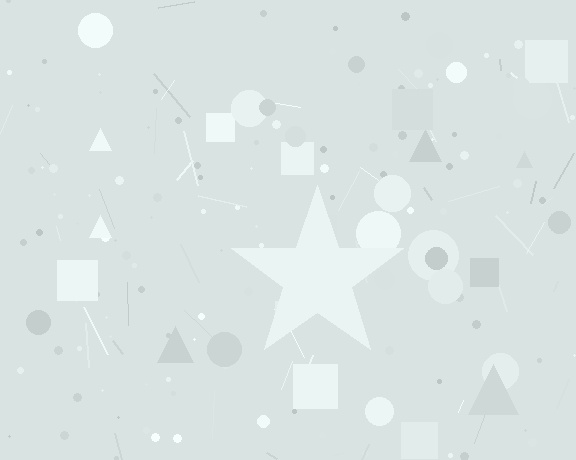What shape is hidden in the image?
A star is hidden in the image.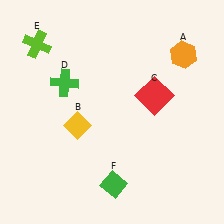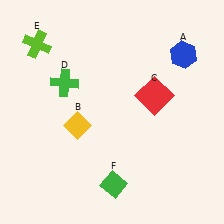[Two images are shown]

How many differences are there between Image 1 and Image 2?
There is 1 difference between the two images.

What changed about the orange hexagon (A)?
In Image 1, A is orange. In Image 2, it changed to blue.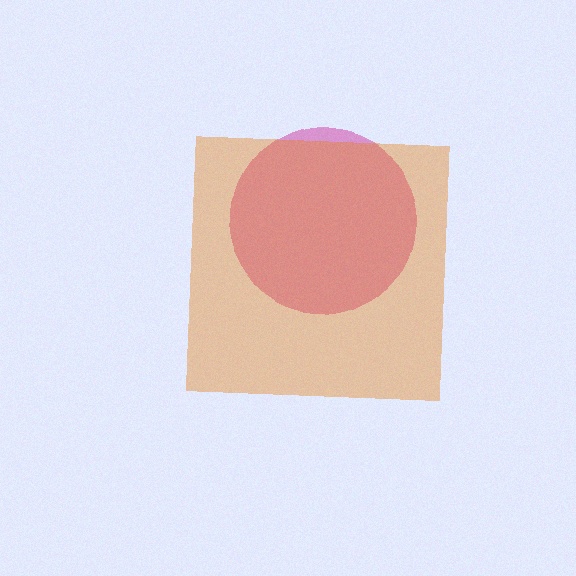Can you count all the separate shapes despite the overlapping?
Yes, there are 2 separate shapes.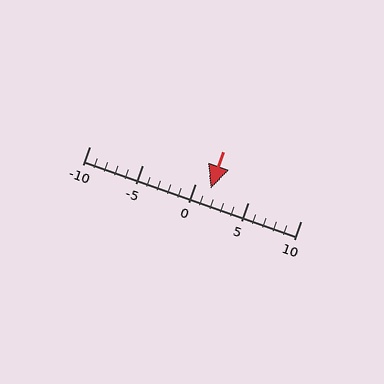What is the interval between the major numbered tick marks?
The major tick marks are spaced 5 units apart.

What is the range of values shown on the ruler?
The ruler shows values from -10 to 10.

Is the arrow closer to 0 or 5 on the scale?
The arrow is closer to 0.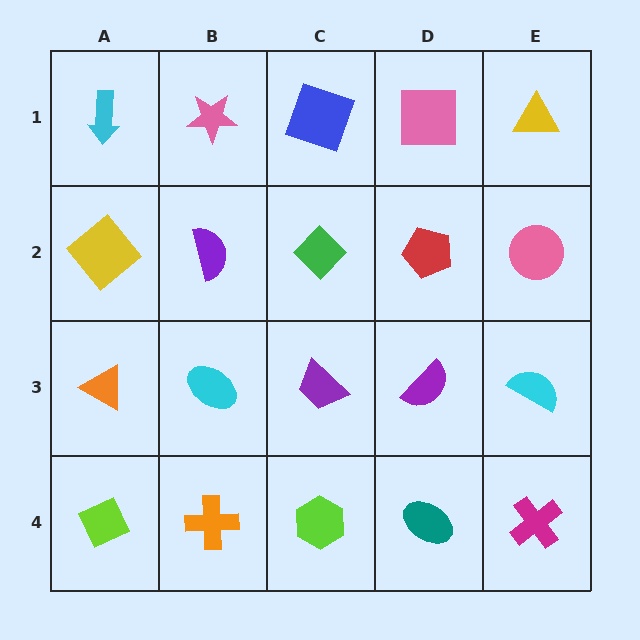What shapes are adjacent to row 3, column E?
A pink circle (row 2, column E), a magenta cross (row 4, column E), a purple semicircle (row 3, column D).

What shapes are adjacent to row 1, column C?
A green diamond (row 2, column C), a pink star (row 1, column B), a pink square (row 1, column D).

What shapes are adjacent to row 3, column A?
A yellow diamond (row 2, column A), a lime diamond (row 4, column A), a cyan ellipse (row 3, column B).